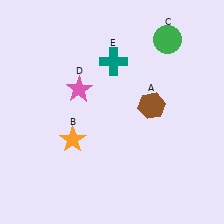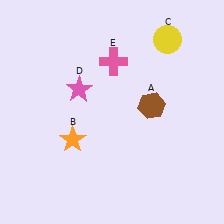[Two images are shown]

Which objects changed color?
C changed from green to yellow. E changed from teal to pink.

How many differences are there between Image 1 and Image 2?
There are 2 differences between the two images.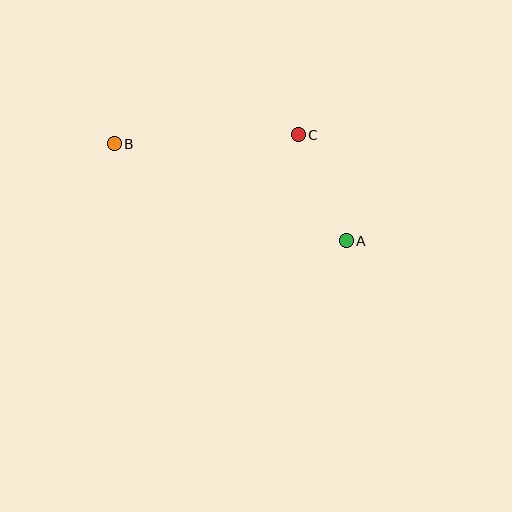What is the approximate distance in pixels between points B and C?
The distance between B and C is approximately 184 pixels.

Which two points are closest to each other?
Points A and C are closest to each other.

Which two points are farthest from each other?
Points A and B are farthest from each other.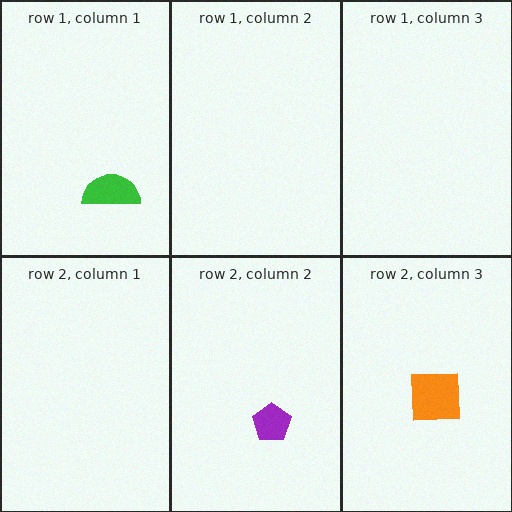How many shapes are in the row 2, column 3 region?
1.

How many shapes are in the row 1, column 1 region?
1.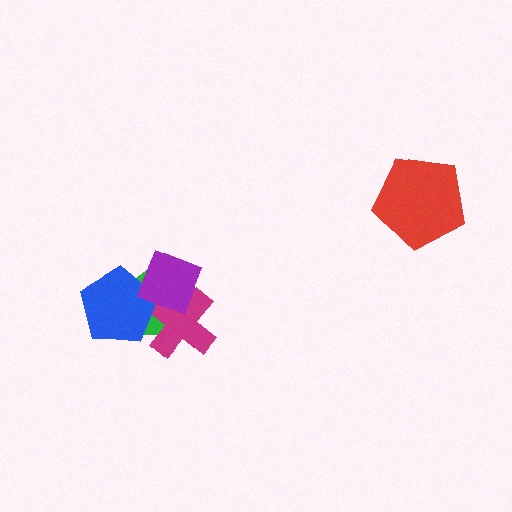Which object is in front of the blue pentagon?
The purple diamond is in front of the blue pentagon.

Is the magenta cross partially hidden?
Yes, it is partially covered by another shape.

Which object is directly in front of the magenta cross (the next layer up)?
The blue pentagon is directly in front of the magenta cross.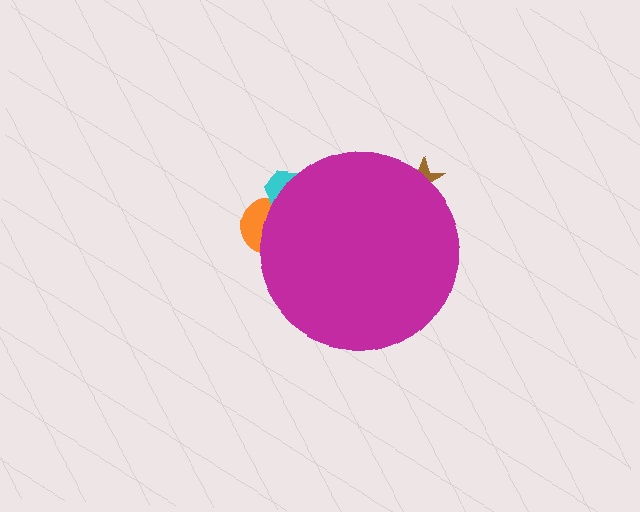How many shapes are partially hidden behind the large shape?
3 shapes are partially hidden.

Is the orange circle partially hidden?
Yes, the orange circle is partially hidden behind the magenta circle.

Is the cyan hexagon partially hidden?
Yes, the cyan hexagon is partially hidden behind the magenta circle.